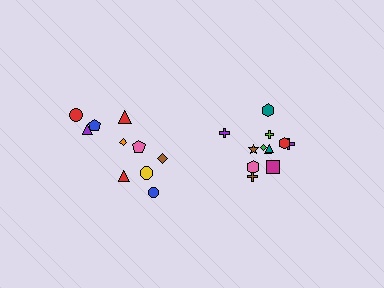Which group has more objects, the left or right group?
The right group.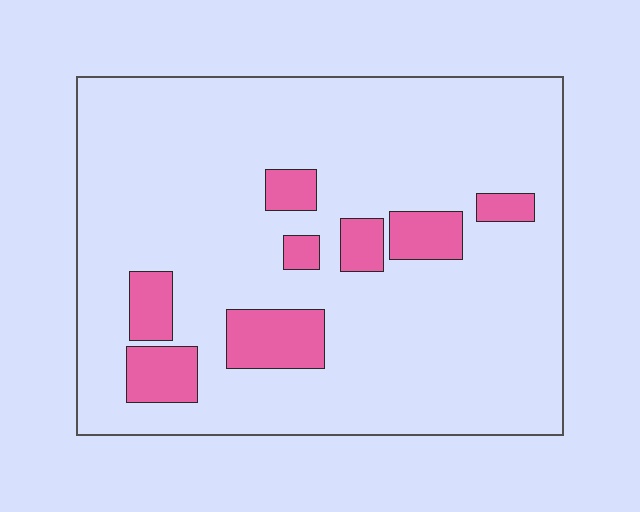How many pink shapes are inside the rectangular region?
8.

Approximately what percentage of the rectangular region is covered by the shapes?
Approximately 15%.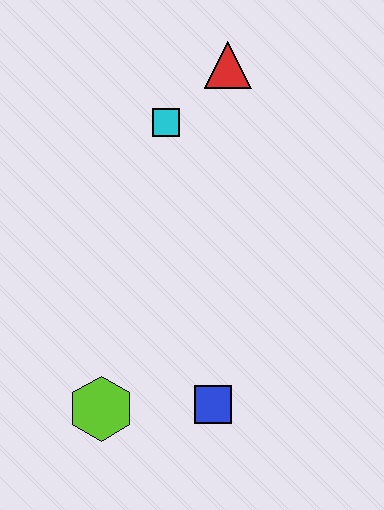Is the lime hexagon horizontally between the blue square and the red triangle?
No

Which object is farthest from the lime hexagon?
The red triangle is farthest from the lime hexagon.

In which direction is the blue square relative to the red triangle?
The blue square is below the red triangle.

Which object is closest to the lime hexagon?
The blue square is closest to the lime hexagon.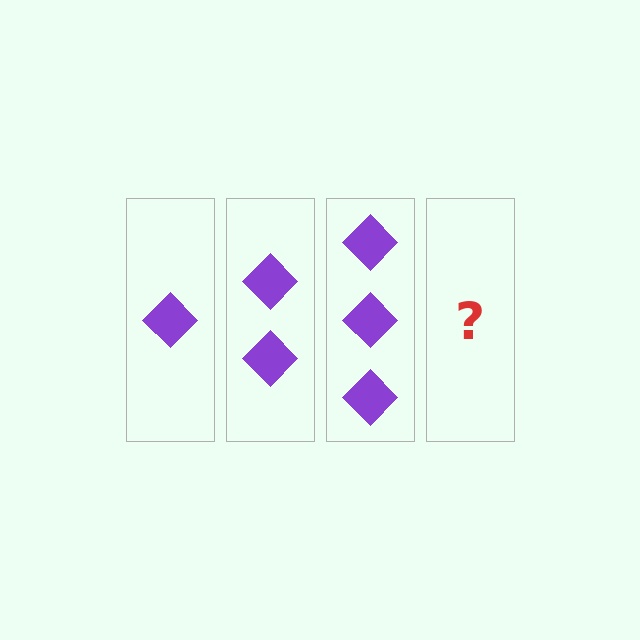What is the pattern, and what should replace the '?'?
The pattern is that each step adds one more diamond. The '?' should be 4 diamonds.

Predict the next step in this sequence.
The next step is 4 diamonds.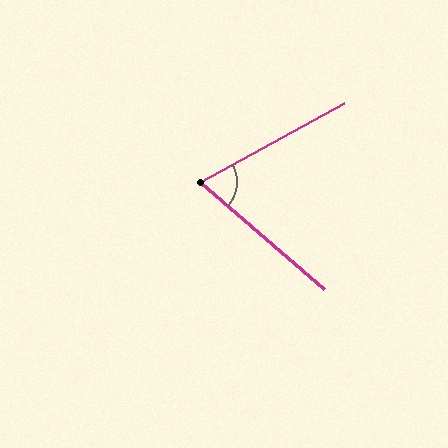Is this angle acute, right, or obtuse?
It is acute.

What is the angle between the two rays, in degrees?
Approximately 70 degrees.